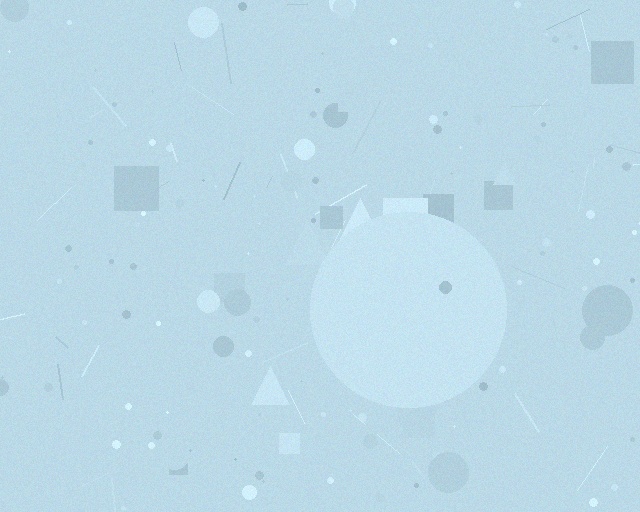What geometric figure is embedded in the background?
A circle is embedded in the background.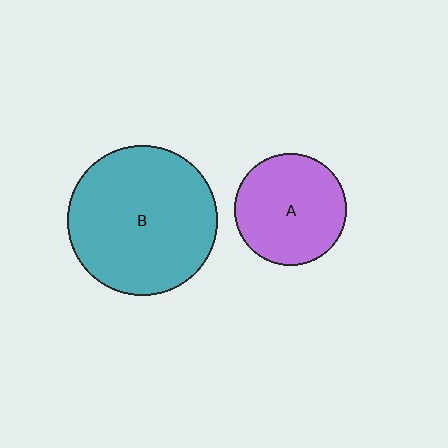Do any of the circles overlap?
No, none of the circles overlap.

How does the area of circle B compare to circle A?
Approximately 1.8 times.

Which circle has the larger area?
Circle B (teal).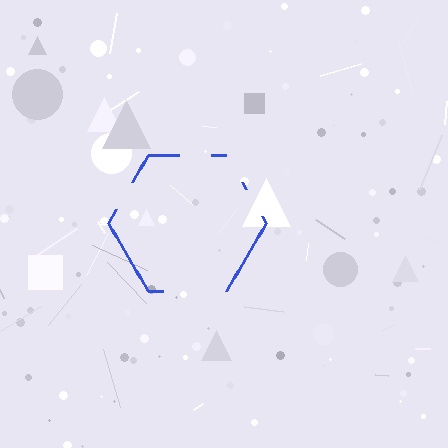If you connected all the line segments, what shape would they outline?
They would outline a hexagon.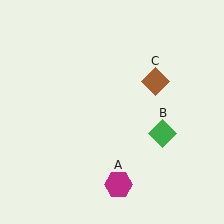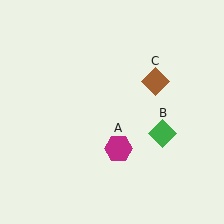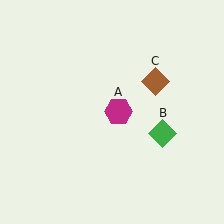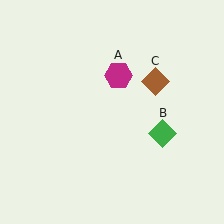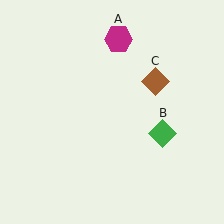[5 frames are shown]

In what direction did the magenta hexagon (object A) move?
The magenta hexagon (object A) moved up.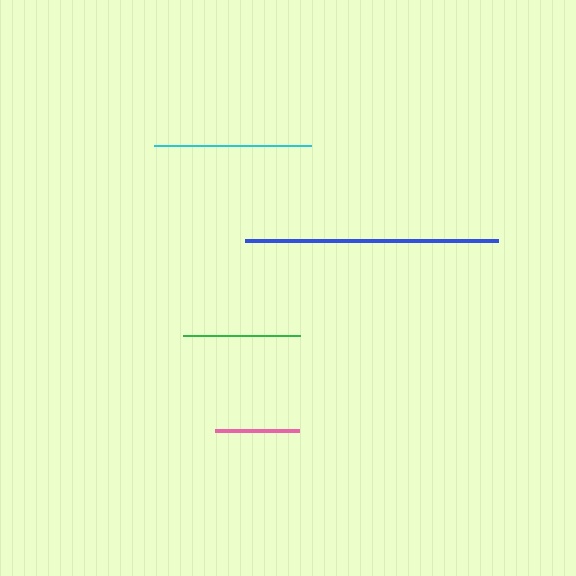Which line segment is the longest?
The blue line is the longest at approximately 253 pixels.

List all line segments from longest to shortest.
From longest to shortest: blue, cyan, green, pink.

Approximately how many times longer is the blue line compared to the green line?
The blue line is approximately 2.2 times the length of the green line.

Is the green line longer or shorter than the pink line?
The green line is longer than the pink line.